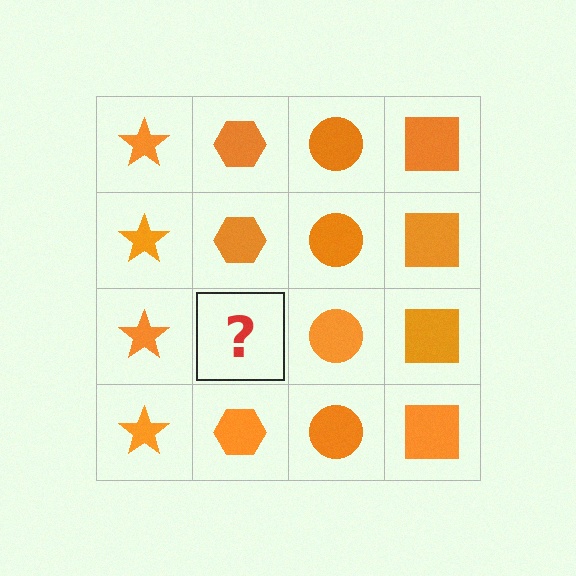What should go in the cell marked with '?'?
The missing cell should contain an orange hexagon.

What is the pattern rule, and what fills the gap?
The rule is that each column has a consistent shape. The gap should be filled with an orange hexagon.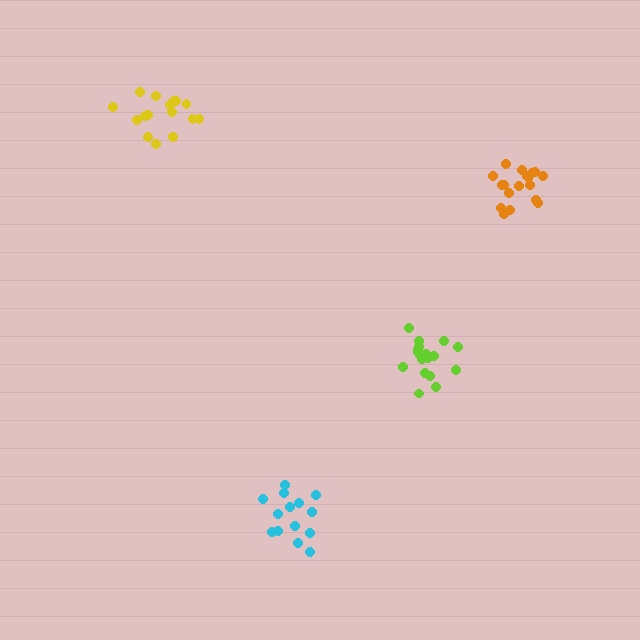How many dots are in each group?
Group 1: 18 dots, Group 2: 14 dots, Group 3: 19 dots, Group 4: 16 dots (67 total).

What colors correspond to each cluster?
The clusters are colored: lime, cyan, orange, yellow.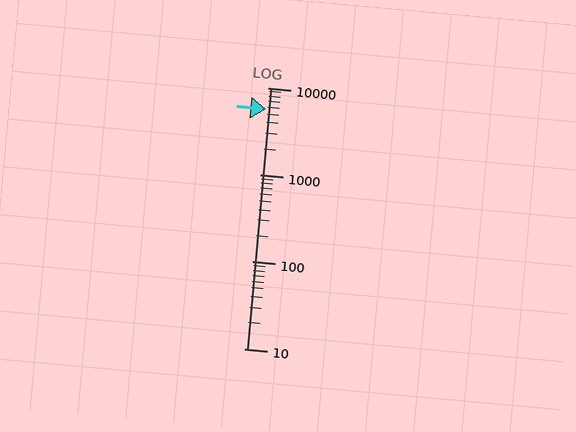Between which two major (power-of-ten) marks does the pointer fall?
The pointer is between 1000 and 10000.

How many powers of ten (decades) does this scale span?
The scale spans 3 decades, from 10 to 10000.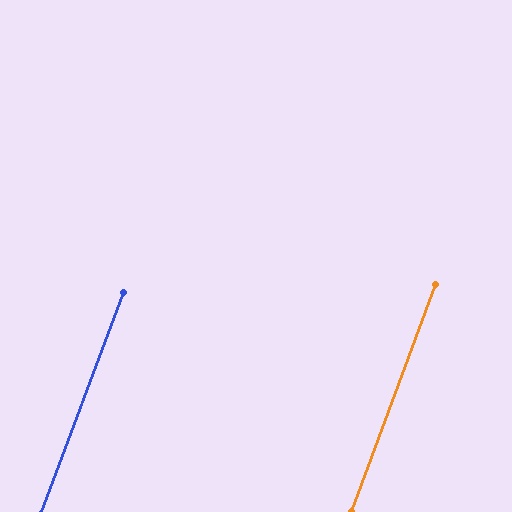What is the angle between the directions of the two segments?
Approximately 0 degrees.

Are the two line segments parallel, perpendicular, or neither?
Parallel — their directions differ by only 0.2°.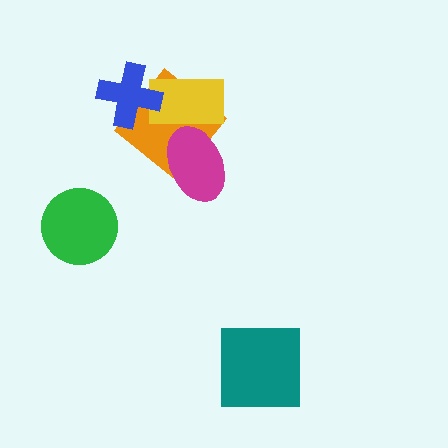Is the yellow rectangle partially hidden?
Yes, it is partially covered by another shape.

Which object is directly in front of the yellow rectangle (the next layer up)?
The magenta ellipse is directly in front of the yellow rectangle.